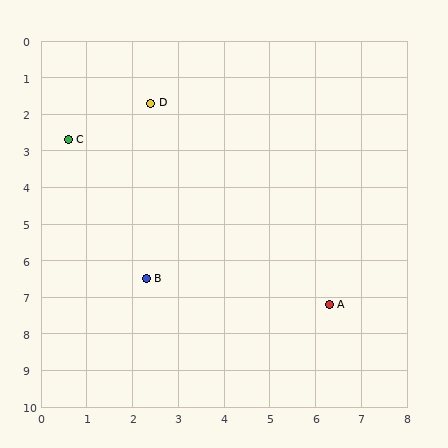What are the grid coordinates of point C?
Point C is at approximately (0.6, 2.7).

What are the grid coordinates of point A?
Point A is at approximately (6.3, 7.2).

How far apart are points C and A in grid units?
Points C and A are about 7.3 grid units apart.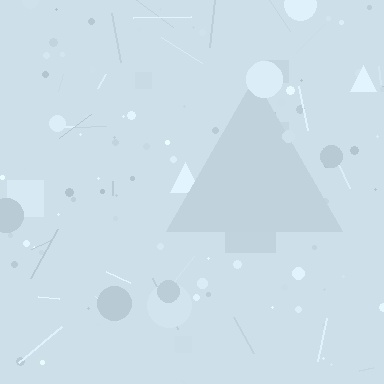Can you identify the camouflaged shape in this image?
The camouflaged shape is a triangle.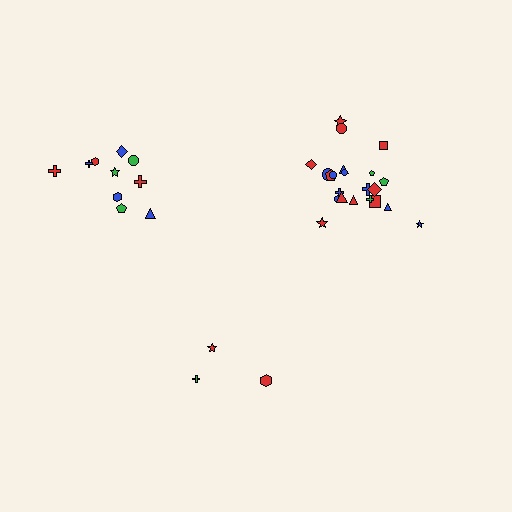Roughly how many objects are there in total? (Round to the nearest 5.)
Roughly 35 objects in total.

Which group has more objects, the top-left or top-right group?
The top-right group.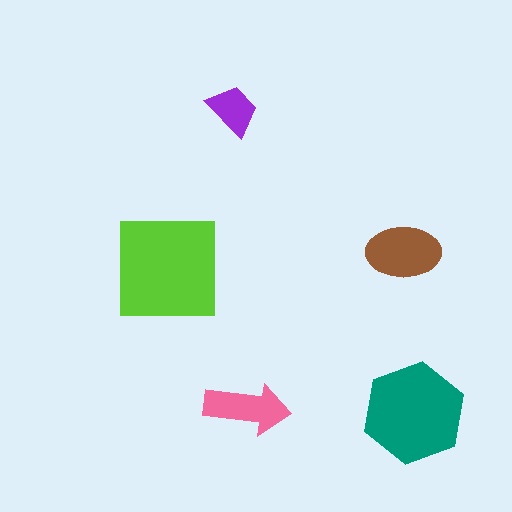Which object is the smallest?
The purple trapezoid.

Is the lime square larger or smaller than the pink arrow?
Larger.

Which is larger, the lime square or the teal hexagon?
The lime square.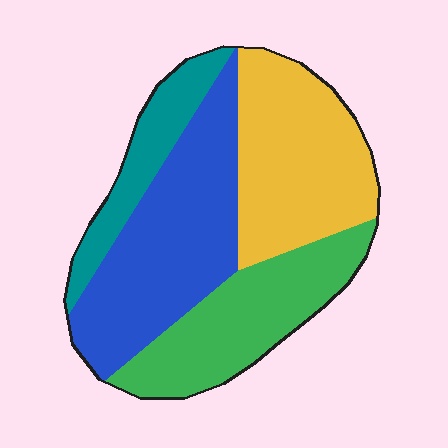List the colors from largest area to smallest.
From largest to smallest: blue, yellow, green, teal.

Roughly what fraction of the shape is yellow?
Yellow takes up about one third (1/3) of the shape.